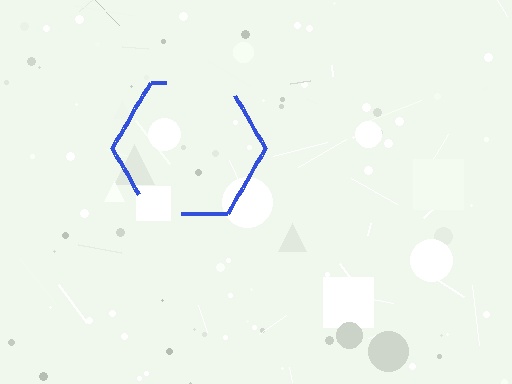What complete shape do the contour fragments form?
The contour fragments form a hexagon.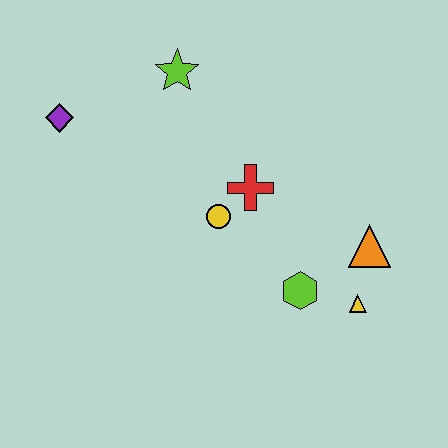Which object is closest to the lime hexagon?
The yellow triangle is closest to the lime hexagon.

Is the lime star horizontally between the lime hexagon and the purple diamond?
Yes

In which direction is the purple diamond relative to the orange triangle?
The purple diamond is to the left of the orange triangle.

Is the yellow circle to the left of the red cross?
Yes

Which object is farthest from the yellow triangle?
The purple diamond is farthest from the yellow triangle.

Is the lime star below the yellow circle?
No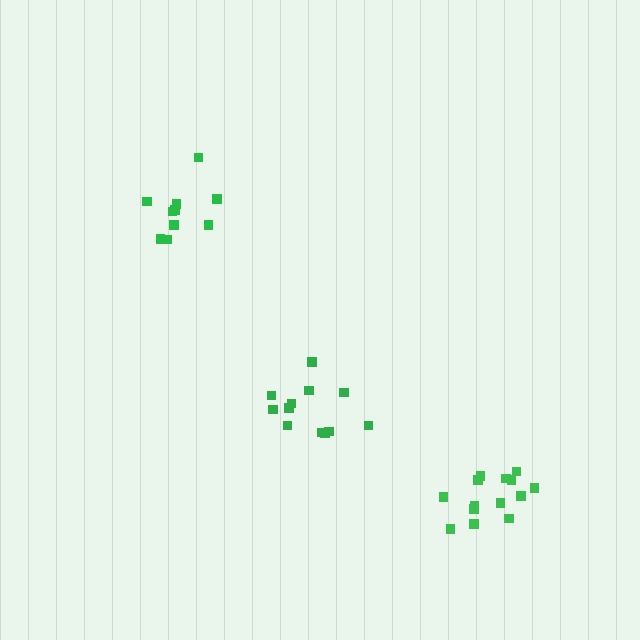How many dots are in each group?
Group 1: 10 dots, Group 2: 14 dots, Group 3: 12 dots (36 total).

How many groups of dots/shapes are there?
There are 3 groups.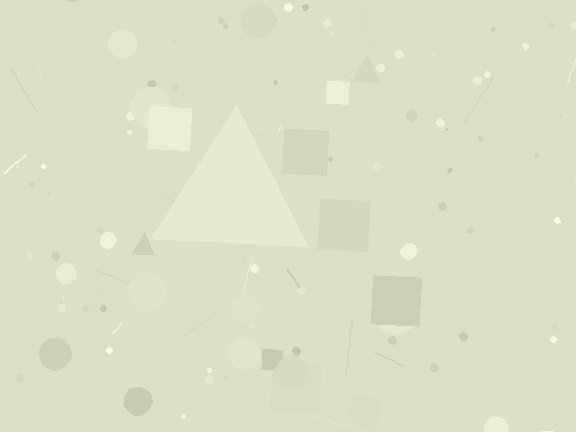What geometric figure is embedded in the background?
A triangle is embedded in the background.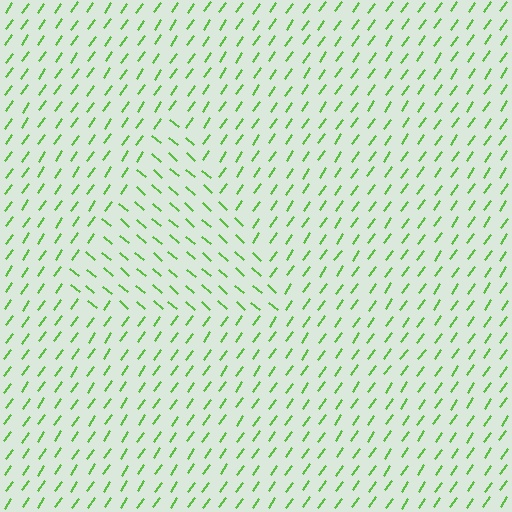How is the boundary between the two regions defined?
The boundary is defined purely by a change in line orientation (approximately 84 degrees difference). All lines are the same color and thickness.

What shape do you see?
I see a triangle.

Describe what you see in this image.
The image is filled with small lime line segments. A triangle region in the image has lines oriented differently from the surrounding lines, creating a visible texture boundary.